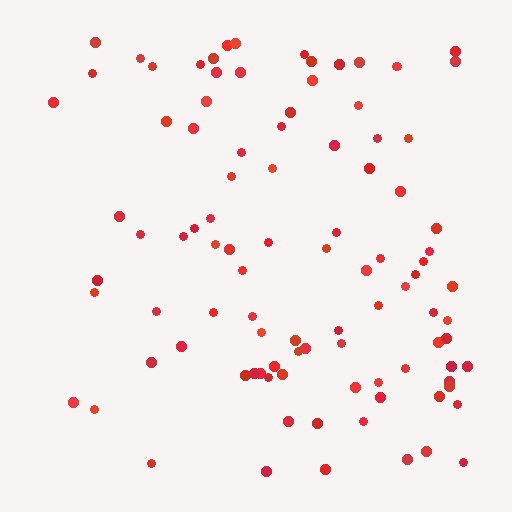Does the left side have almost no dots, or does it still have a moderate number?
Still a moderate number, just noticeably fewer than the right.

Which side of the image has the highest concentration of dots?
The right.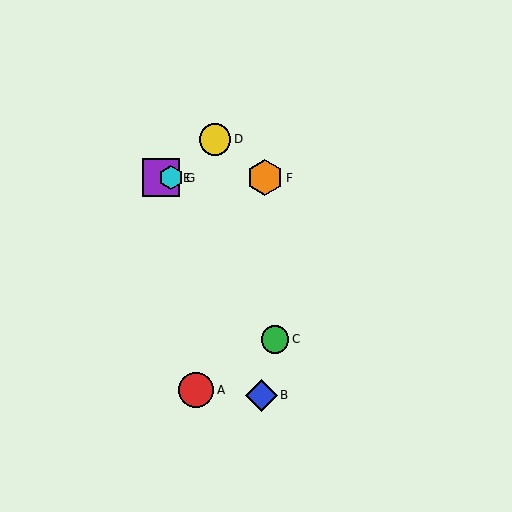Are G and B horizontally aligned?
No, G is at y≈178 and B is at y≈395.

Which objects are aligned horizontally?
Objects E, F, G are aligned horizontally.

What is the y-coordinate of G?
Object G is at y≈178.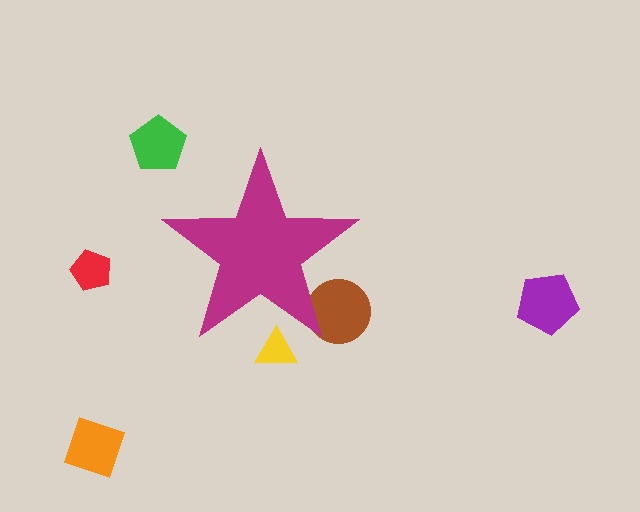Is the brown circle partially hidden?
Yes, the brown circle is partially hidden behind the magenta star.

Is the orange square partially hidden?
No, the orange square is fully visible.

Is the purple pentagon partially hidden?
No, the purple pentagon is fully visible.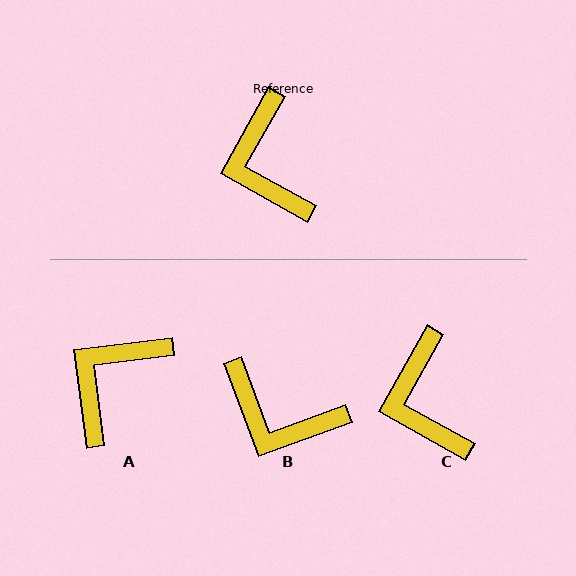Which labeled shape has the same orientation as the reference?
C.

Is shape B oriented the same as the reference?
No, it is off by about 49 degrees.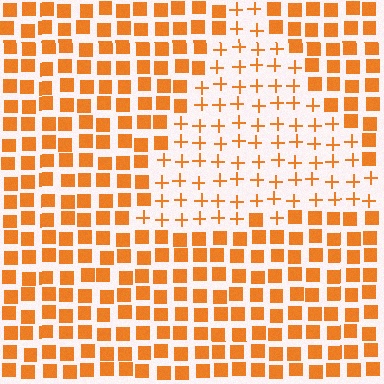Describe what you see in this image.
The image is filled with small orange elements arranged in a uniform grid. A triangle-shaped region contains plus signs, while the surrounding area contains squares. The boundary is defined purely by the change in element shape.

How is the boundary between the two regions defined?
The boundary is defined by a change in element shape: plus signs inside vs. squares outside. All elements share the same color and spacing.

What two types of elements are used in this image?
The image uses plus signs inside the triangle region and squares outside it.